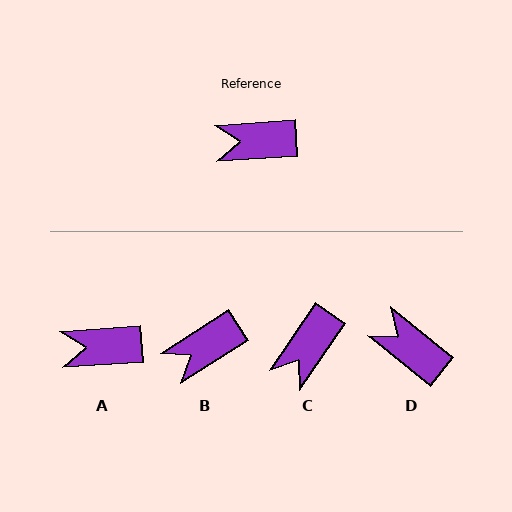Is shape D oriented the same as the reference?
No, it is off by about 43 degrees.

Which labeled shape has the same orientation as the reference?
A.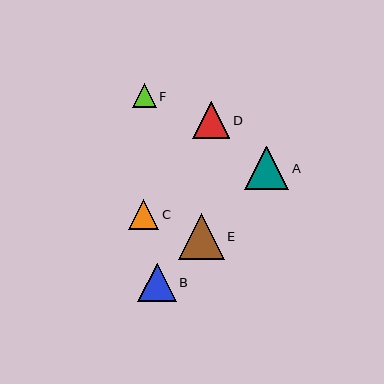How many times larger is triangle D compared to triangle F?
Triangle D is approximately 1.6 times the size of triangle F.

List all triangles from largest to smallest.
From largest to smallest: E, A, B, D, C, F.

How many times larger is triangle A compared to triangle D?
Triangle A is approximately 1.2 times the size of triangle D.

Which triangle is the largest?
Triangle E is the largest with a size of approximately 46 pixels.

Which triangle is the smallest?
Triangle F is the smallest with a size of approximately 24 pixels.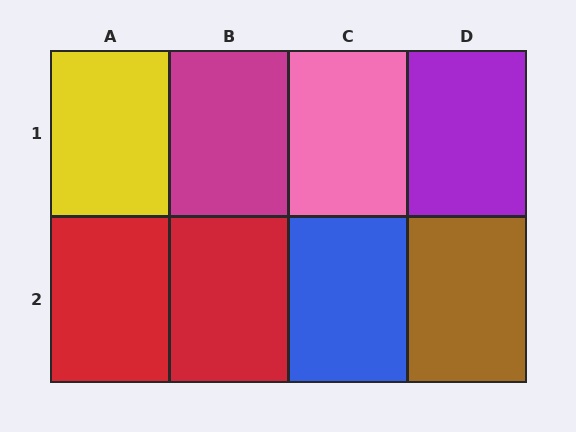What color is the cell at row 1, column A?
Yellow.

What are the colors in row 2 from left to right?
Red, red, blue, brown.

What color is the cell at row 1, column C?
Pink.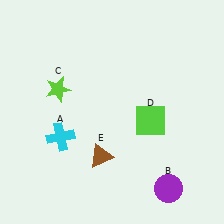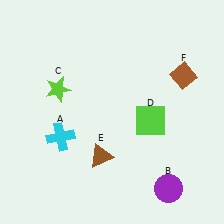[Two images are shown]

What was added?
A brown diamond (F) was added in Image 2.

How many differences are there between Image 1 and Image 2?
There is 1 difference between the two images.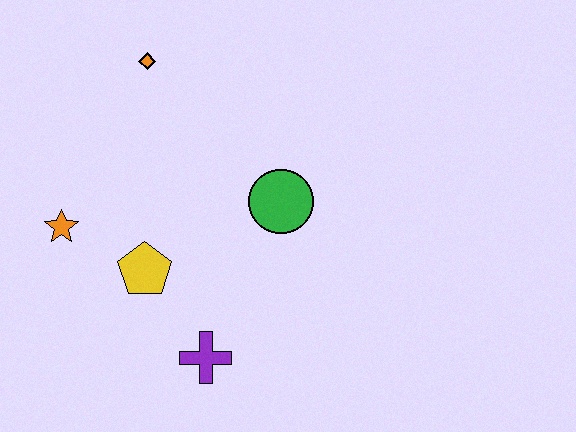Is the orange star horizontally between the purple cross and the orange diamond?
No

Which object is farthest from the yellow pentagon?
The orange diamond is farthest from the yellow pentagon.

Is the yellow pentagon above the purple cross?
Yes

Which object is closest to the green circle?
The yellow pentagon is closest to the green circle.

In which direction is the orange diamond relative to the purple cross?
The orange diamond is above the purple cross.